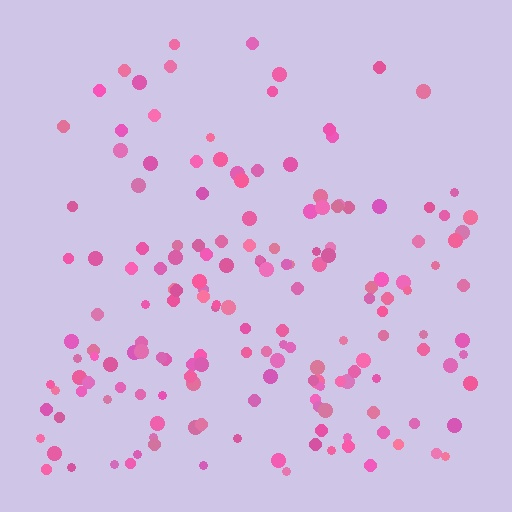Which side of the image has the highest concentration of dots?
The bottom.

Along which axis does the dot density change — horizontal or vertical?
Vertical.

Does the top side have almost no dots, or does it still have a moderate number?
Still a moderate number, just noticeably fewer than the bottom.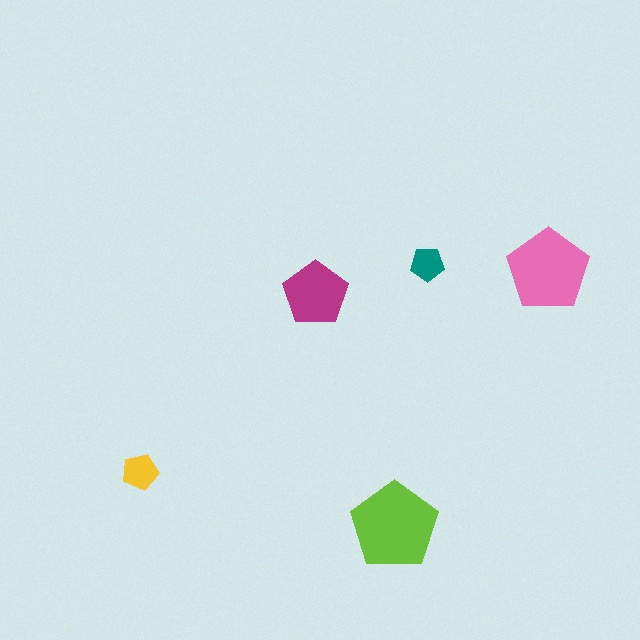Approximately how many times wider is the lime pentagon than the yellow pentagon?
About 2.5 times wider.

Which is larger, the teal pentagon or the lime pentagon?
The lime one.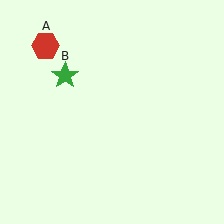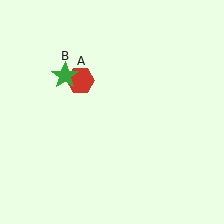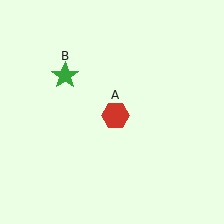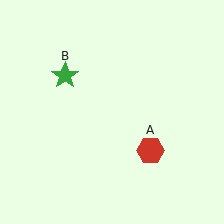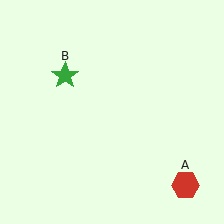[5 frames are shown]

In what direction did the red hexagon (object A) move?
The red hexagon (object A) moved down and to the right.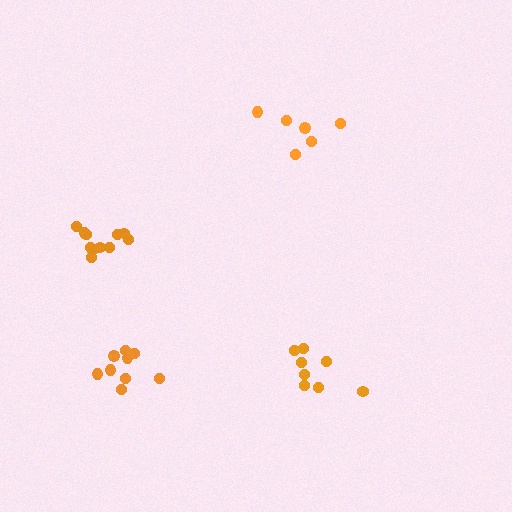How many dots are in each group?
Group 1: 8 dots, Group 2: 6 dots, Group 3: 11 dots, Group 4: 9 dots (34 total).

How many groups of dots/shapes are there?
There are 4 groups.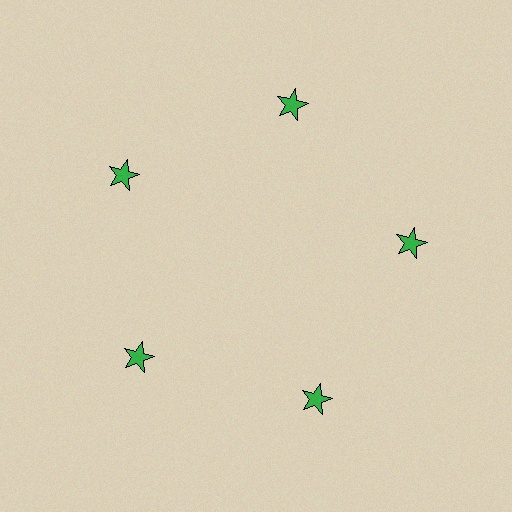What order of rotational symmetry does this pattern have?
This pattern has 5-fold rotational symmetry.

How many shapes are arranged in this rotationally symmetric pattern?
There are 5 shapes, arranged in 5 groups of 1.